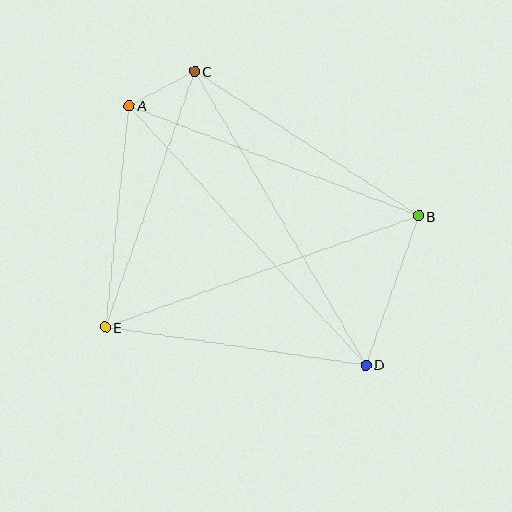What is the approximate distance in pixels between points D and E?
The distance between D and E is approximately 263 pixels.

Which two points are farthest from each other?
Points A and D are farthest from each other.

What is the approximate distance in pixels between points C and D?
The distance between C and D is approximately 340 pixels.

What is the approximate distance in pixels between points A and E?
The distance between A and E is approximately 223 pixels.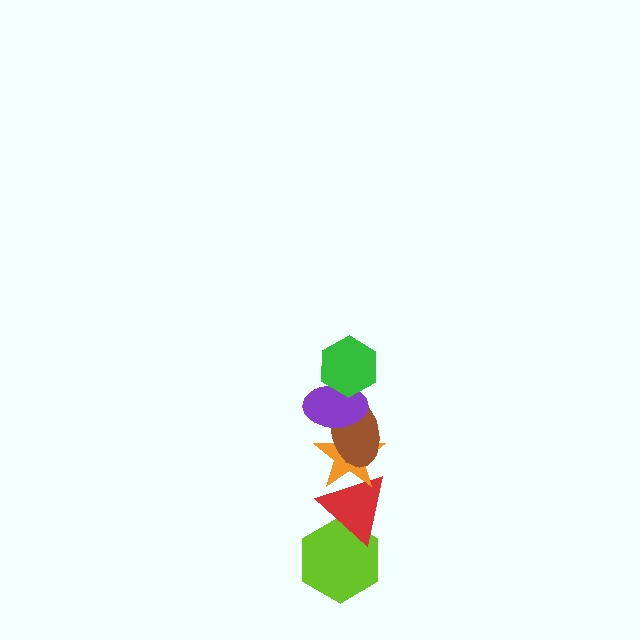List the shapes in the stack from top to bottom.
From top to bottom: the green hexagon, the purple ellipse, the brown ellipse, the orange star, the red triangle, the lime hexagon.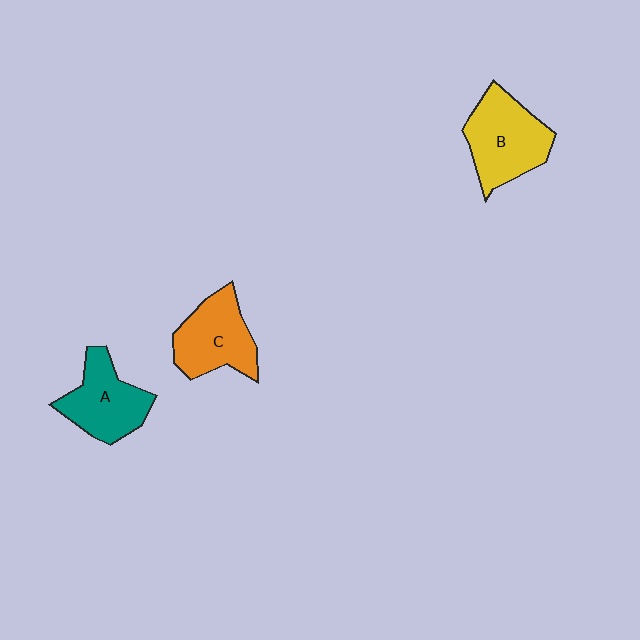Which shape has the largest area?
Shape B (yellow).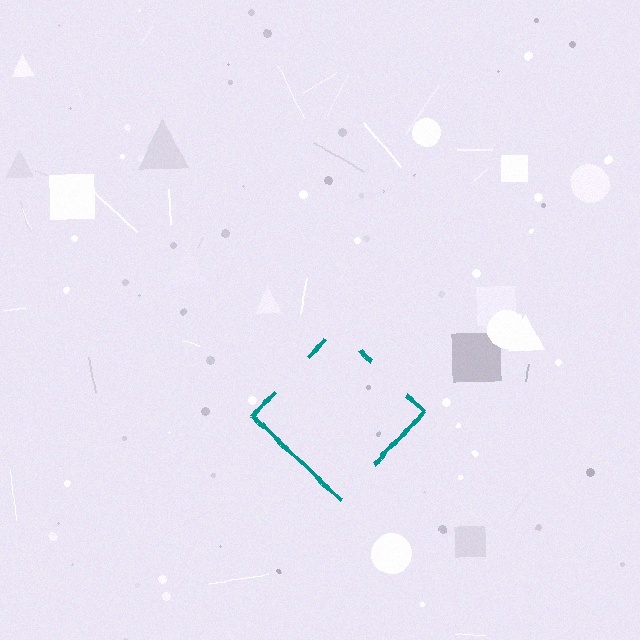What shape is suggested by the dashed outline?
The dashed outline suggests a diamond.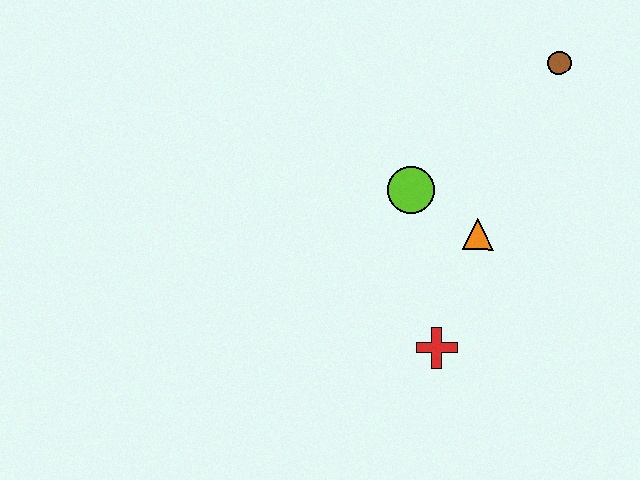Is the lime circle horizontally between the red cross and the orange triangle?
No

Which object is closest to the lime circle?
The orange triangle is closest to the lime circle.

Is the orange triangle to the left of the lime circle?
No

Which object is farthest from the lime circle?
The brown circle is farthest from the lime circle.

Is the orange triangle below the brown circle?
Yes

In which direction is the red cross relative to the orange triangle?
The red cross is below the orange triangle.